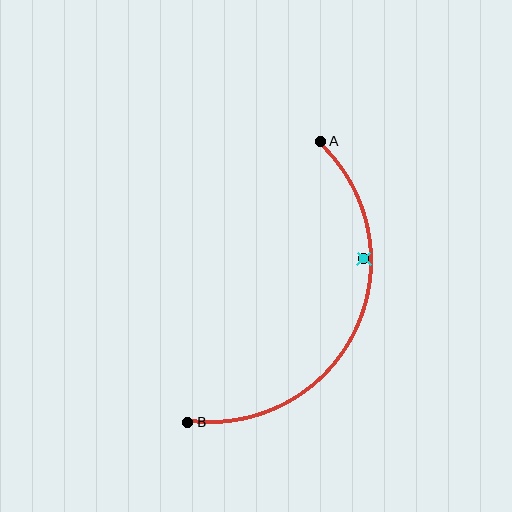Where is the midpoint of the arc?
The arc midpoint is the point on the curve farthest from the straight line joining A and B. It sits to the right of that line.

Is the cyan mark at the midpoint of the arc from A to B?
No — the cyan mark does not lie on the arc at all. It sits slightly inside the curve.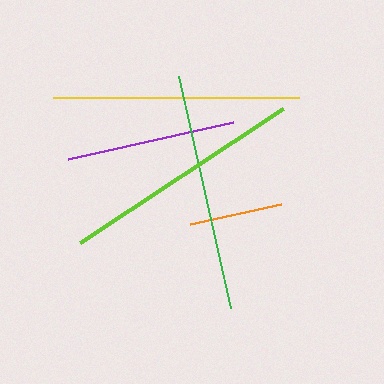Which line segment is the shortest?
The orange line is the shortest at approximately 92 pixels.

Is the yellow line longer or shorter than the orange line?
The yellow line is longer than the orange line.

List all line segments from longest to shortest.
From longest to shortest: yellow, lime, green, purple, orange.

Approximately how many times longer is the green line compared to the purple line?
The green line is approximately 1.4 times the length of the purple line.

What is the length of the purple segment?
The purple segment is approximately 168 pixels long.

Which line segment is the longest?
The yellow line is the longest at approximately 246 pixels.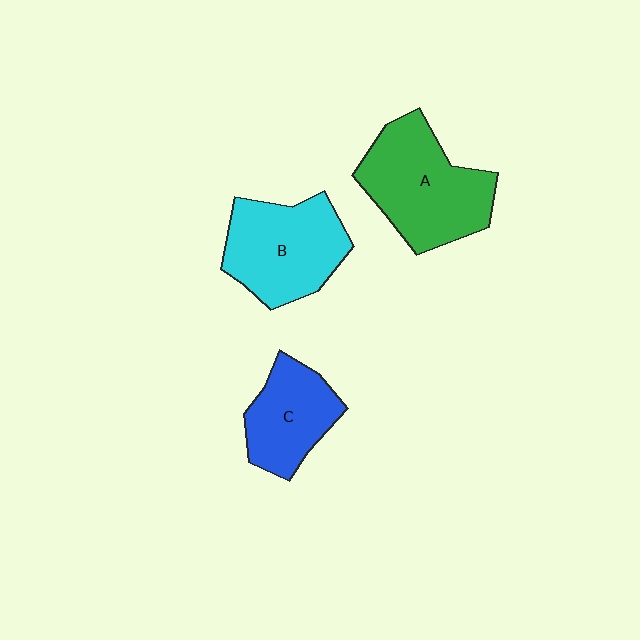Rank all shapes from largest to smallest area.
From largest to smallest: A (green), B (cyan), C (blue).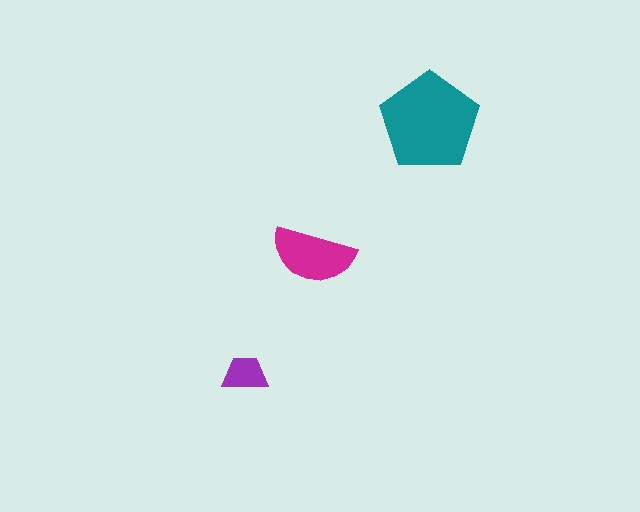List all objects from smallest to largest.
The purple trapezoid, the magenta semicircle, the teal pentagon.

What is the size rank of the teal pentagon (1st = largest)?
1st.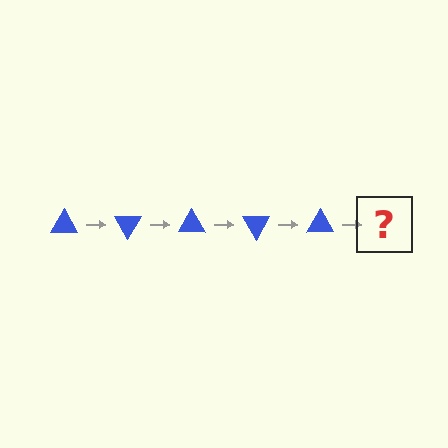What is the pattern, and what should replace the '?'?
The pattern is that the triangle rotates 60 degrees each step. The '?' should be a blue triangle rotated 300 degrees.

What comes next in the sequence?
The next element should be a blue triangle rotated 300 degrees.